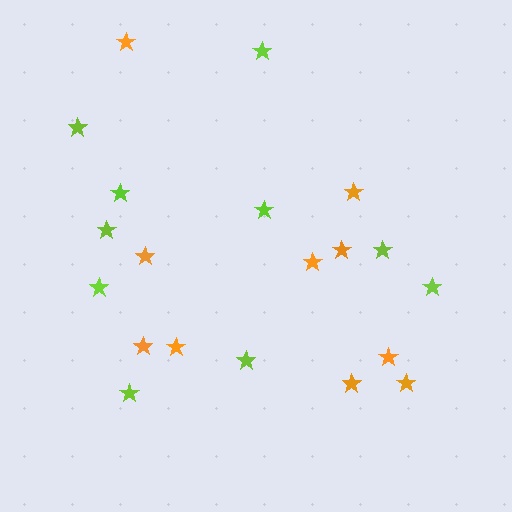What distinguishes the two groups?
There are 2 groups: one group of orange stars (10) and one group of lime stars (10).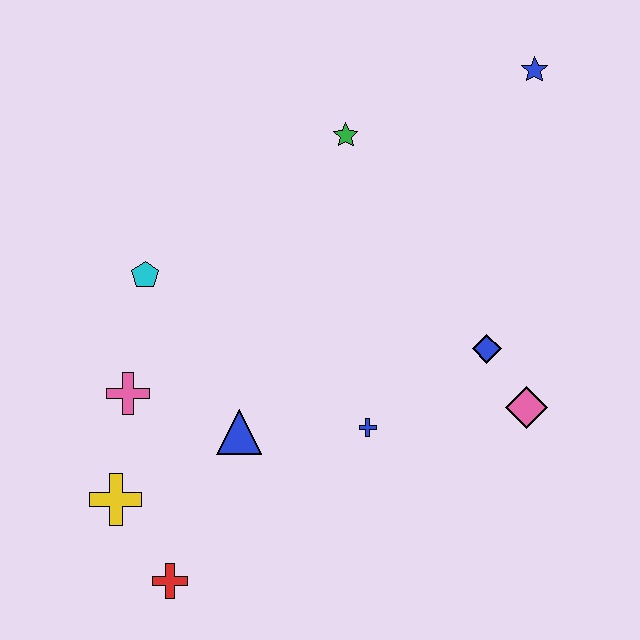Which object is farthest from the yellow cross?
The blue star is farthest from the yellow cross.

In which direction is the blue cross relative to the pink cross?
The blue cross is to the right of the pink cross.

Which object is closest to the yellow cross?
The red cross is closest to the yellow cross.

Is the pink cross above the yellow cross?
Yes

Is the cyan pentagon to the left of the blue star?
Yes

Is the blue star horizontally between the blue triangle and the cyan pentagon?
No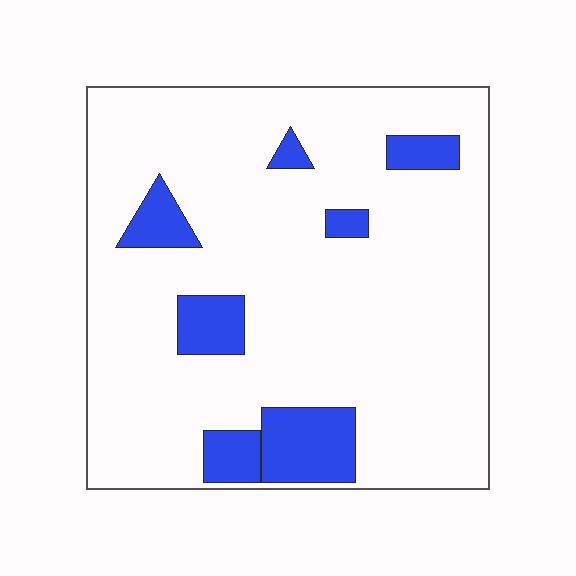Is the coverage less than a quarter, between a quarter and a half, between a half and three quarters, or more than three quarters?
Less than a quarter.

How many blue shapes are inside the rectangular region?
7.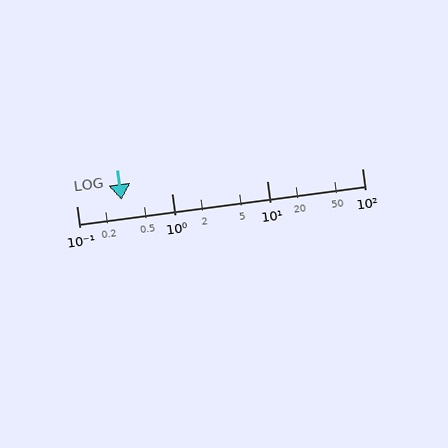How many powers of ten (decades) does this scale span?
The scale spans 3 decades, from 0.1 to 100.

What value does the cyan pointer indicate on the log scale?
The pointer indicates approximately 0.3.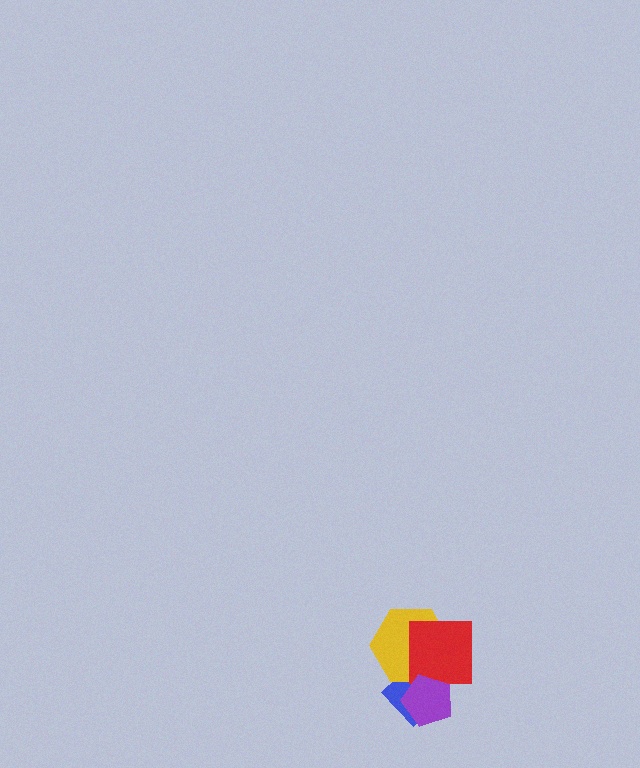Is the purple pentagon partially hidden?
No, no other shape covers it.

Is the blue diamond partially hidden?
Yes, it is partially covered by another shape.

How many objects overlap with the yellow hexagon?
3 objects overlap with the yellow hexagon.